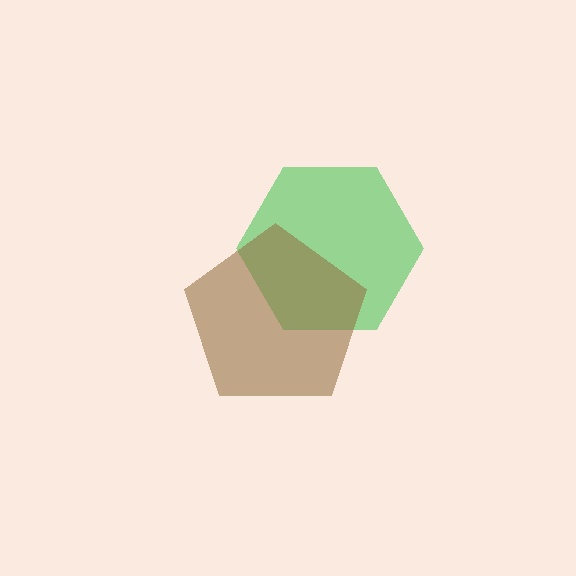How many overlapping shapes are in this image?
There are 2 overlapping shapes in the image.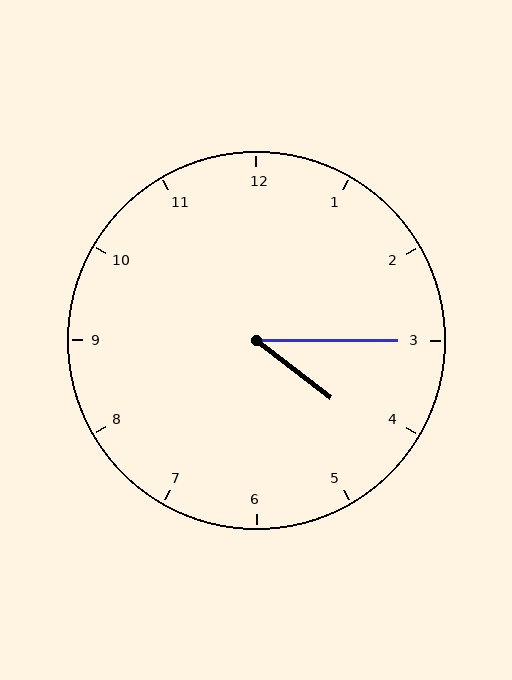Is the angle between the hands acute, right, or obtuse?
It is acute.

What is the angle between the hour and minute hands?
Approximately 38 degrees.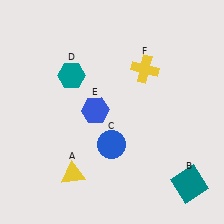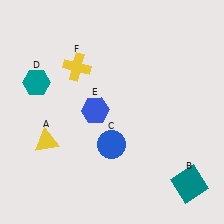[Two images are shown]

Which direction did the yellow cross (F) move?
The yellow cross (F) moved left.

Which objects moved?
The objects that moved are: the yellow triangle (A), the teal hexagon (D), the yellow cross (F).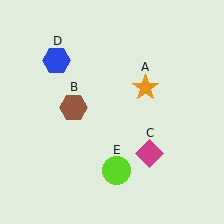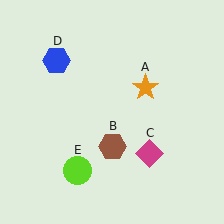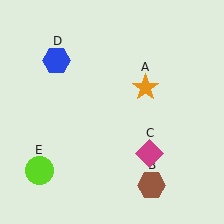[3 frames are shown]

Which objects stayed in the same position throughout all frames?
Orange star (object A) and magenta diamond (object C) and blue hexagon (object D) remained stationary.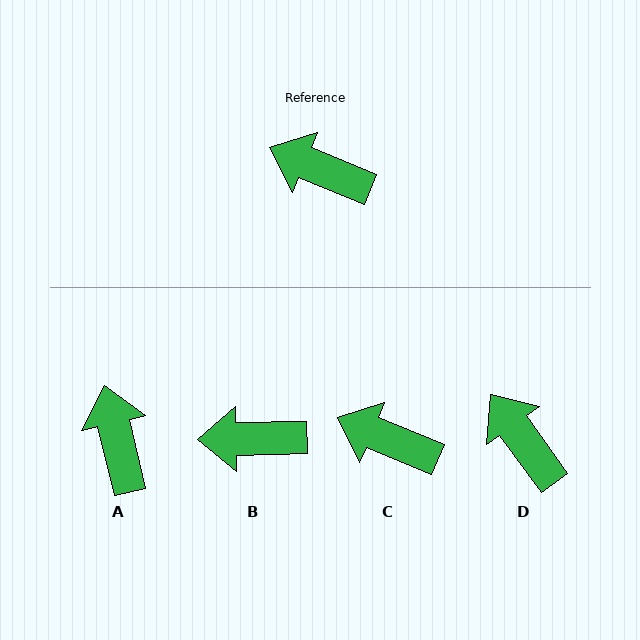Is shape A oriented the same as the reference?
No, it is off by about 54 degrees.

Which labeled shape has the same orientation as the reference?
C.